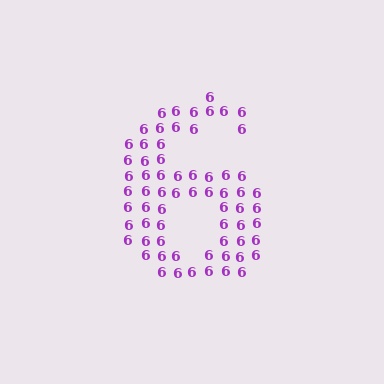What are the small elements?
The small elements are digit 6's.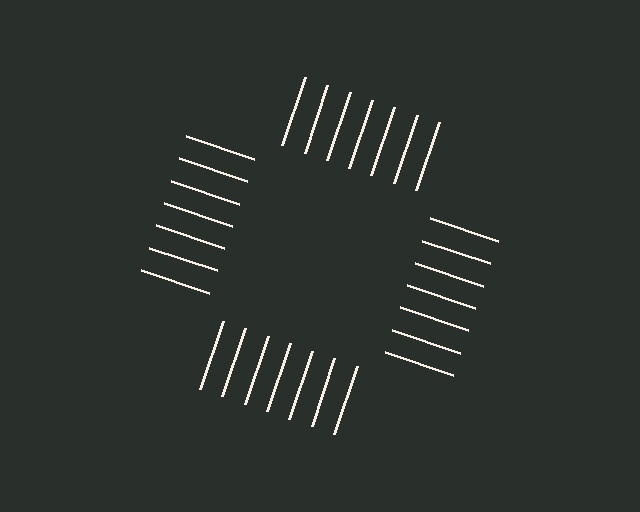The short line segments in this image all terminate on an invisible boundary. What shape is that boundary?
An illusory square — the line segments terminate on its edges but no continuous stroke is drawn.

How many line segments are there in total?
28 — 7 along each of the 4 edges.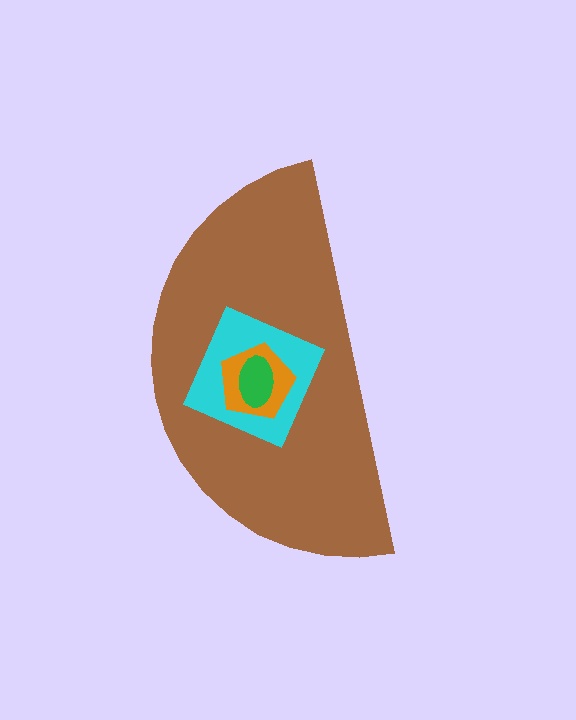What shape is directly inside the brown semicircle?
The cyan square.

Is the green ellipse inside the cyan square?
Yes.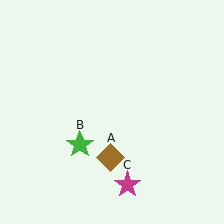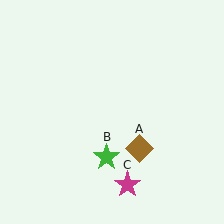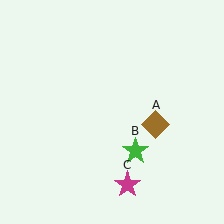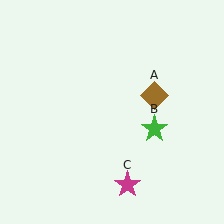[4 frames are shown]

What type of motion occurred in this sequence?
The brown diamond (object A), green star (object B) rotated counterclockwise around the center of the scene.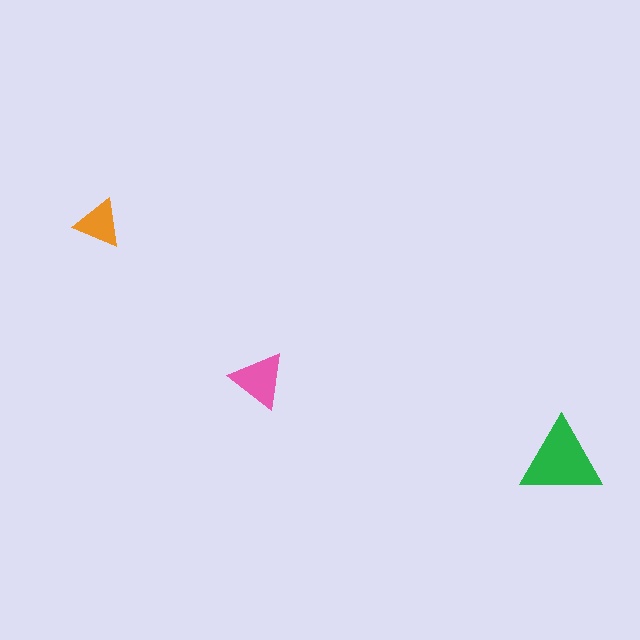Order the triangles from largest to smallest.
the green one, the pink one, the orange one.